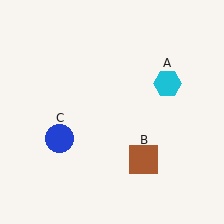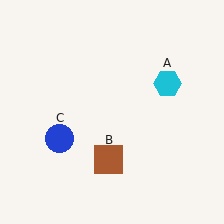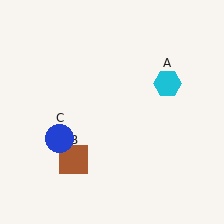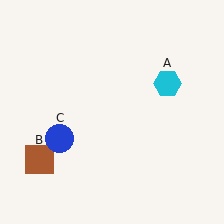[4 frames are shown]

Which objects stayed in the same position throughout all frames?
Cyan hexagon (object A) and blue circle (object C) remained stationary.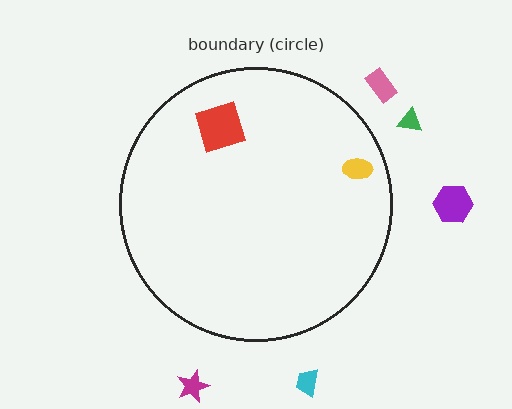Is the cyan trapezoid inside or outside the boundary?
Outside.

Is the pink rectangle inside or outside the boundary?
Outside.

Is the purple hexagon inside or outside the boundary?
Outside.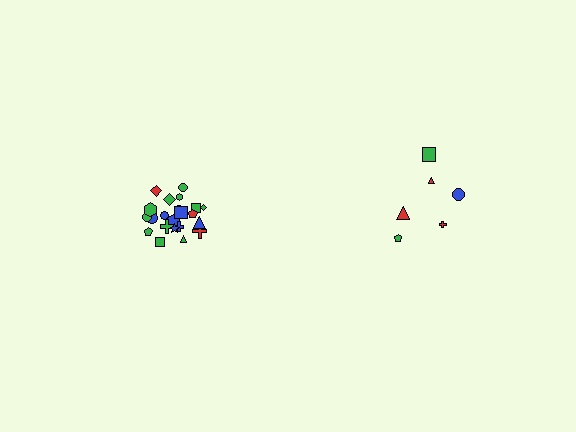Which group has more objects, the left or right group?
The left group.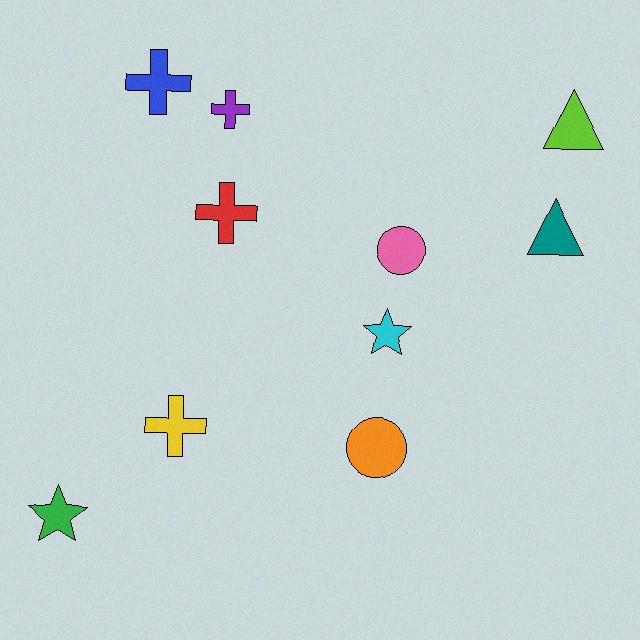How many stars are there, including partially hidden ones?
There are 2 stars.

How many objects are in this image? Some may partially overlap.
There are 10 objects.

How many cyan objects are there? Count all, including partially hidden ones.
There is 1 cyan object.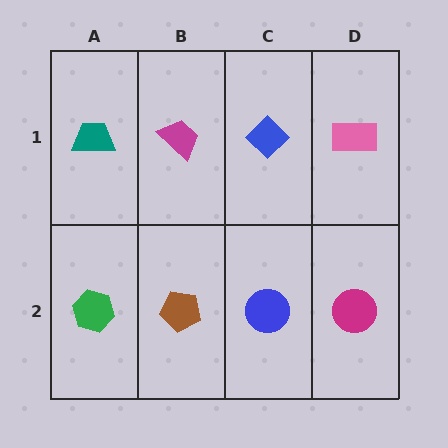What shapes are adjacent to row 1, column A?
A green hexagon (row 2, column A), a magenta trapezoid (row 1, column B).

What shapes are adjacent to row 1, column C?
A blue circle (row 2, column C), a magenta trapezoid (row 1, column B), a pink rectangle (row 1, column D).